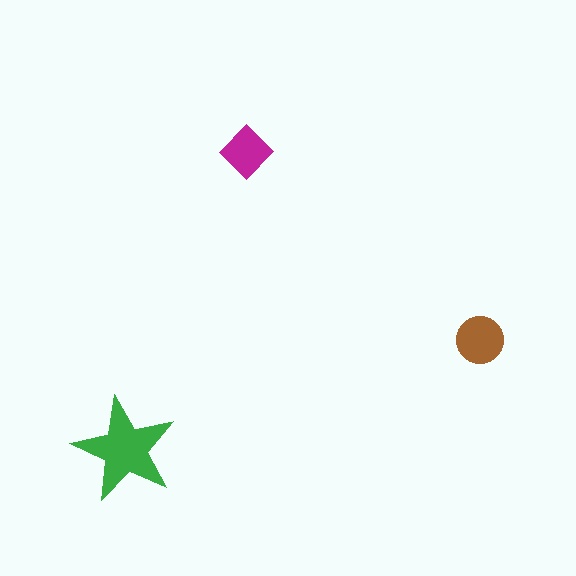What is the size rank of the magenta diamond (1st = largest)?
3rd.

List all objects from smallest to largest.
The magenta diamond, the brown circle, the green star.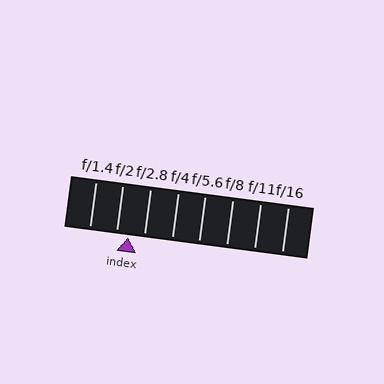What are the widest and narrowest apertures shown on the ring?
The widest aperture shown is f/1.4 and the narrowest is f/16.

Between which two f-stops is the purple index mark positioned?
The index mark is between f/2 and f/2.8.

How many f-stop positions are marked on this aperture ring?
There are 8 f-stop positions marked.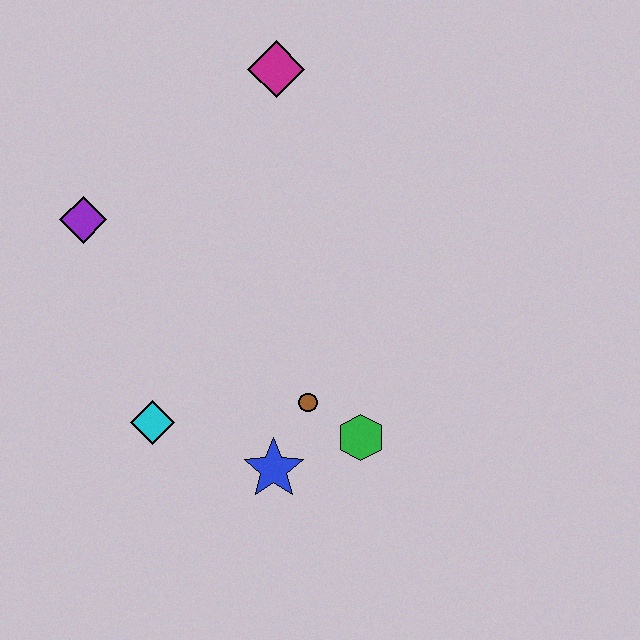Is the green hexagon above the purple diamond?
No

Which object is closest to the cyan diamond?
The blue star is closest to the cyan diamond.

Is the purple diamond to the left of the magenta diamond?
Yes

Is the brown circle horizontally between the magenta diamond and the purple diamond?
No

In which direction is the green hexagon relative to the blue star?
The green hexagon is to the right of the blue star.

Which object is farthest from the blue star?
The magenta diamond is farthest from the blue star.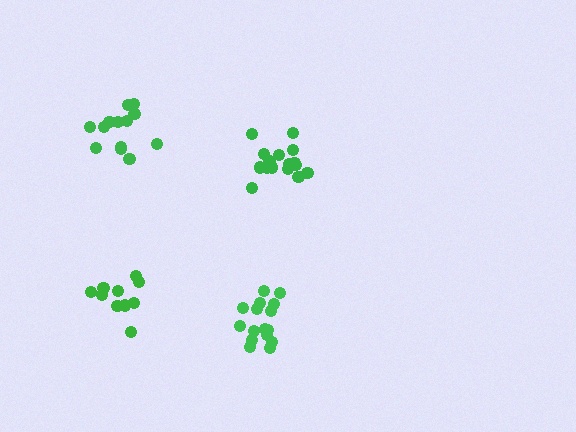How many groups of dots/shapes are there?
There are 4 groups.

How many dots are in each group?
Group 1: 16 dots, Group 2: 10 dots, Group 3: 16 dots, Group 4: 13 dots (55 total).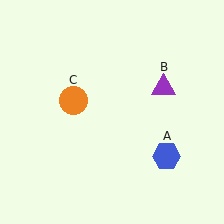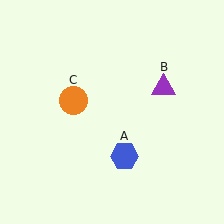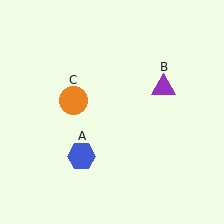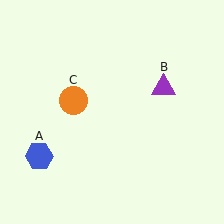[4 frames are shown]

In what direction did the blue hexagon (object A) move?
The blue hexagon (object A) moved left.